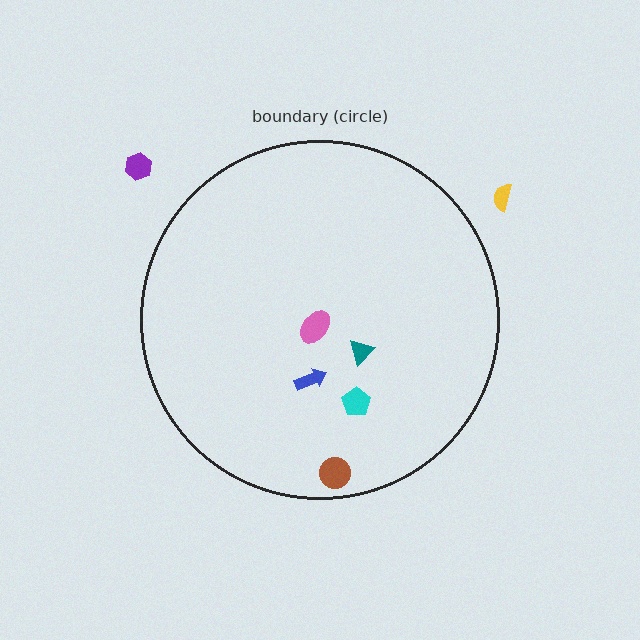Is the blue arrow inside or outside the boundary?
Inside.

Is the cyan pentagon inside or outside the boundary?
Inside.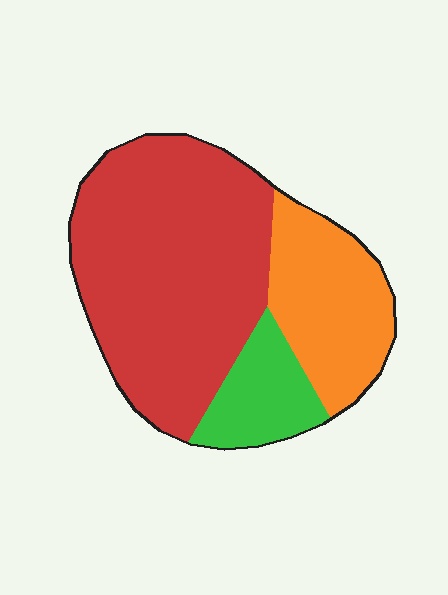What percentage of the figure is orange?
Orange takes up about one quarter (1/4) of the figure.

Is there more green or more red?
Red.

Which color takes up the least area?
Green, at roughly 15%.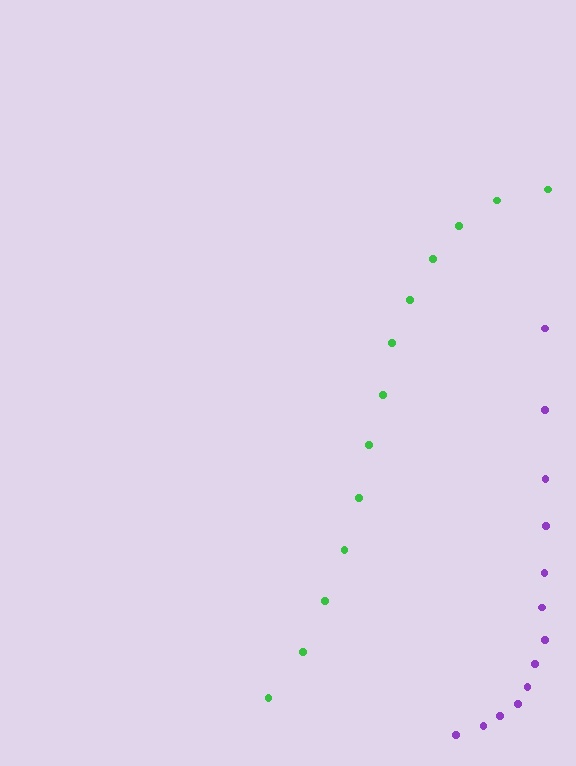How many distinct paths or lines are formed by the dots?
There are 2 distinct paths.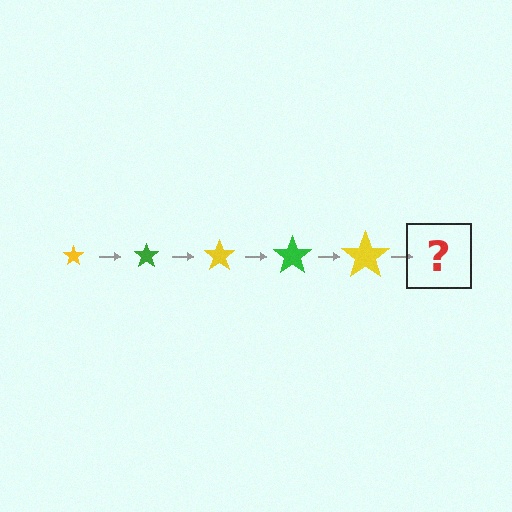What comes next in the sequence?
The next element should be a green star, larger than the previous one.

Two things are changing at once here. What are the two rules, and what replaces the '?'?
The two rules are that the star grows larger each step and the color cycles through yellow and green. The '?' should be a green star, larger than the previous one.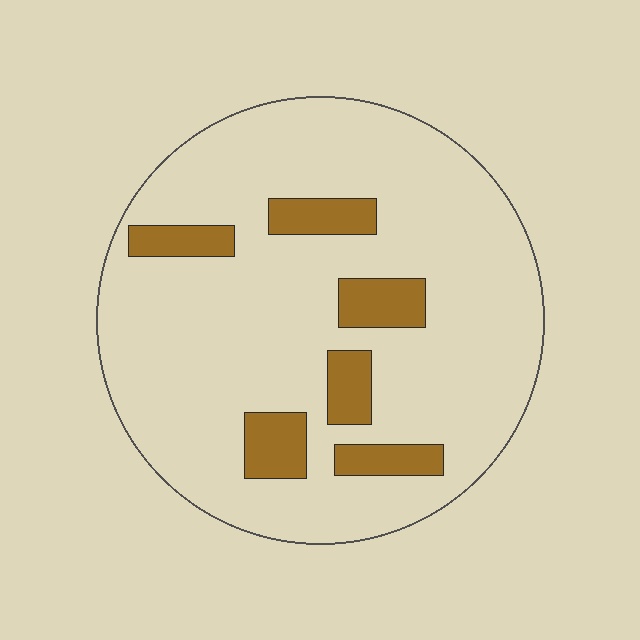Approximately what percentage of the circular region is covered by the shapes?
Approximately 15%.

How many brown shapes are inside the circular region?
6.